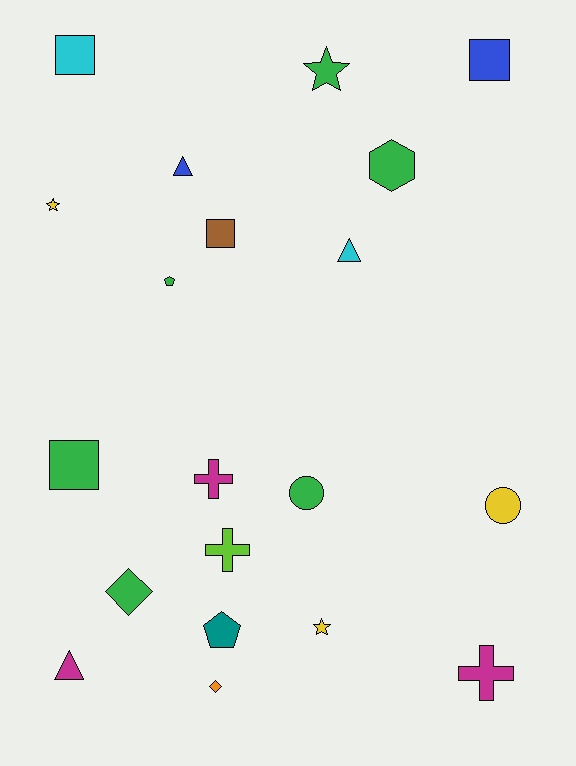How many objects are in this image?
There are 20 objects.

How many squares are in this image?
There are 4 squares.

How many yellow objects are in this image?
There are 3 yellow objects.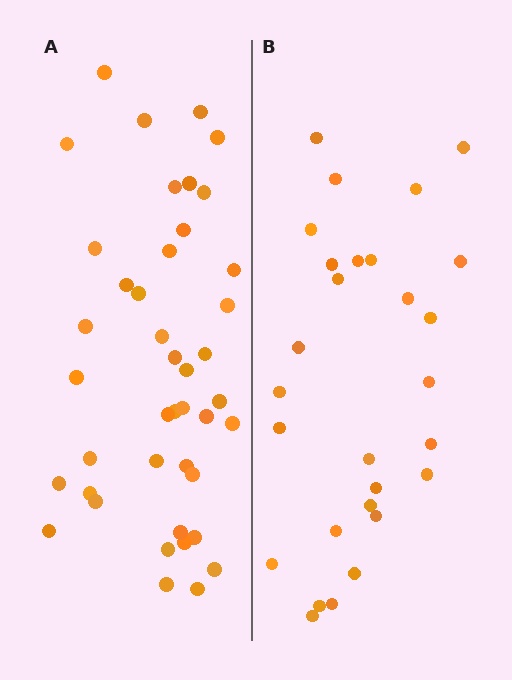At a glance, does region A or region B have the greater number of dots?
Region A (the left region) has more dots.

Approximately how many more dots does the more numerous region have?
Region A has approximately 15 more dots than region B.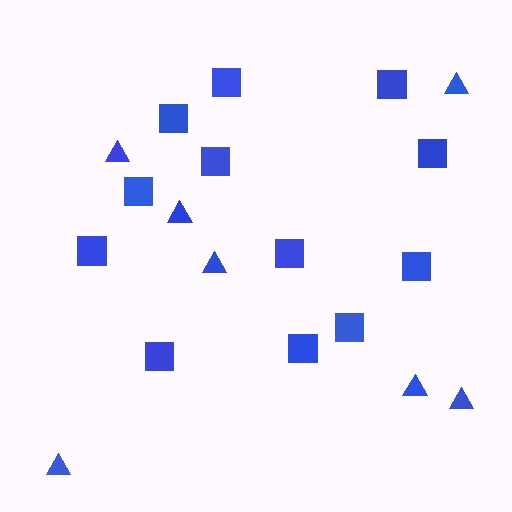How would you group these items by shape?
There are 2 groups: one group of squares (12) and one group of triangles (7).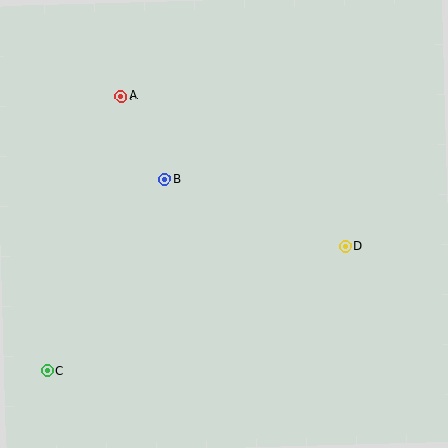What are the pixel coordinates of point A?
Point A is at (121, 96).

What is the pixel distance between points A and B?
The distance between A and B is 94 pixels.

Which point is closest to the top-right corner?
Point D is closest to the top-right corner.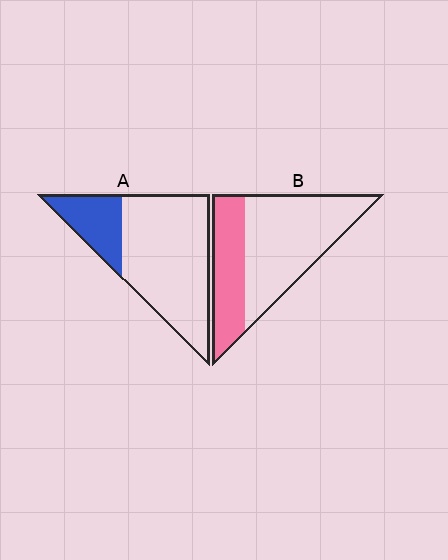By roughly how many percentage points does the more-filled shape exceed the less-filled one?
By roughly 10 percentage points (B over A).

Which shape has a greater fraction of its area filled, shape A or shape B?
Shape B.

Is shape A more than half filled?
No.